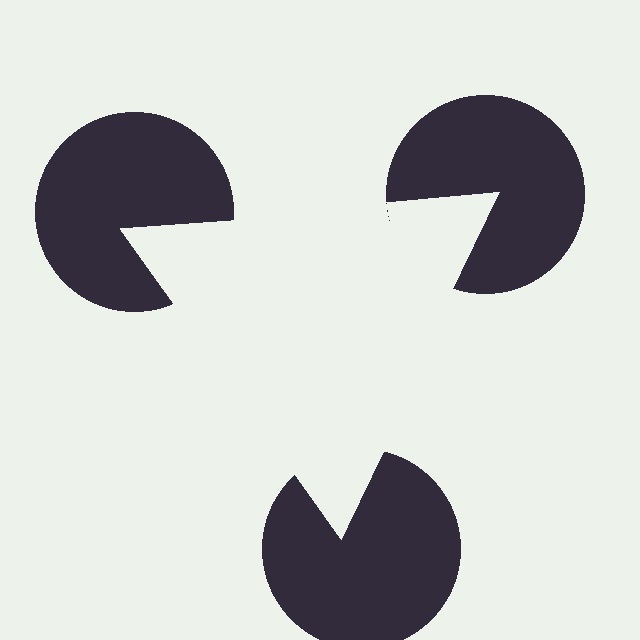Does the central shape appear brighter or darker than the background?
It typically appears slightly brighter than the background, even though no actual brightness change is drawn.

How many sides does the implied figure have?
3 sides.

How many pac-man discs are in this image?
There are 3 — one at each vertex of the illusory triangle.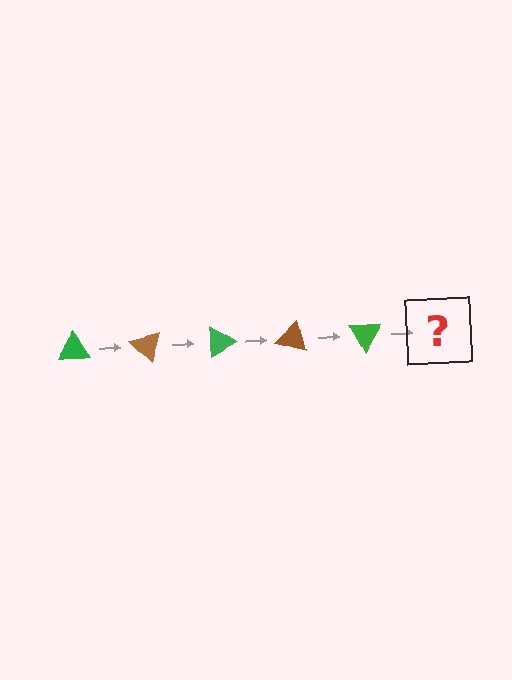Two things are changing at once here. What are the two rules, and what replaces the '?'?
The two rules are that it rotates 45 degrees each step and the color cycles through green and brown. The '?' should be a brown triangle, rotated 225 degrees from the start.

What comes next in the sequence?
The next element should be a brown triangle, rotated 225 degrees from the start.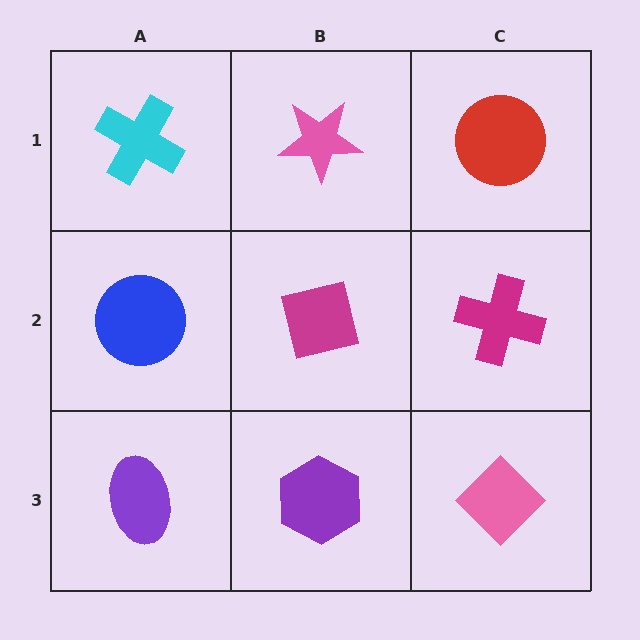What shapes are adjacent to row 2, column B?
A pink star (row 1, column B), a purple hexagon (row 3, column B), a blue circle (row 2, column A), a magenta cross (row 2, column C).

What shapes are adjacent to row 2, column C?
A red circle (row 1, column C), a pink diamond (row 3, column C), a magenta square (row 2, column B).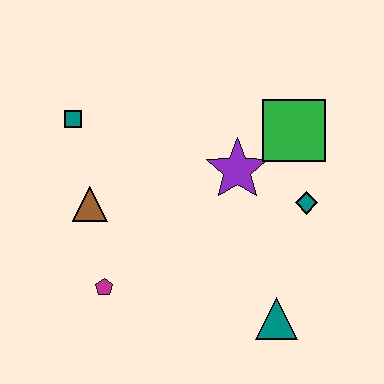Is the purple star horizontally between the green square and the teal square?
Yes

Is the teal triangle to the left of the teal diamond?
Yes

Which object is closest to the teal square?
The brown triangle is closest to the teal square.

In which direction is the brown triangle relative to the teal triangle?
The brown triangle is to the left of the teal triangle.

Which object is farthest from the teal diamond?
The teal square is farthest from the teal diamond.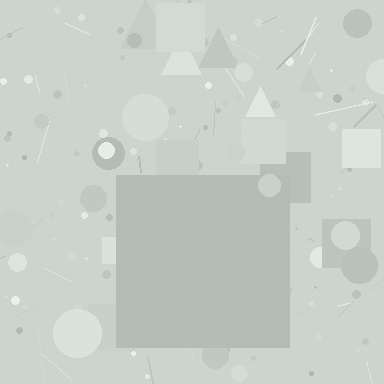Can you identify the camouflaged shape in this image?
The camouflaged shape is a square.